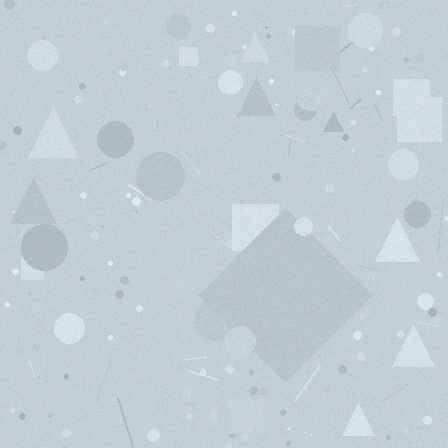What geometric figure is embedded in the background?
A diamond is embedded in the background.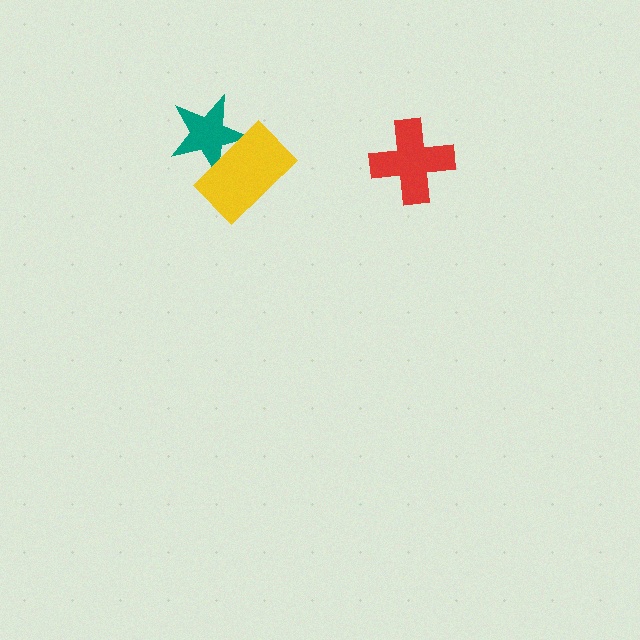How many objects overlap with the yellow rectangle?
1 object overlaps with the yellow rectangle.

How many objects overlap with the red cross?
0 objects overlap with the red cross.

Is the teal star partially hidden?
Yes, it is partially covered by another shape.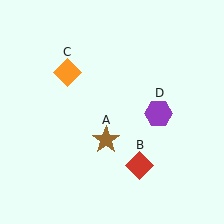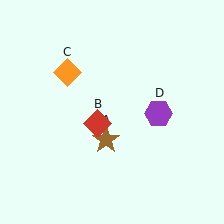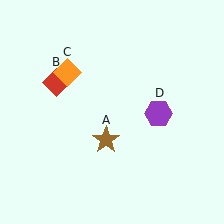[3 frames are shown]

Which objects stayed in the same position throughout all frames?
Brown star (object A) and orange diamond (object C) and purple hexagon (object D) remained stationary.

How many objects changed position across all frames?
1 object changed position: red diamond (object B).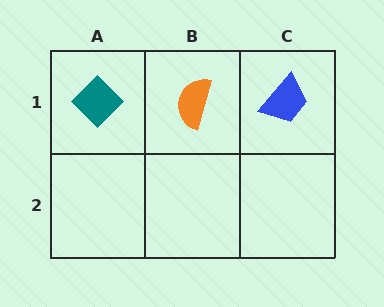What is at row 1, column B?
An orange semicircle.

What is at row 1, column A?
A teal diamond.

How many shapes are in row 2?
0 shapes.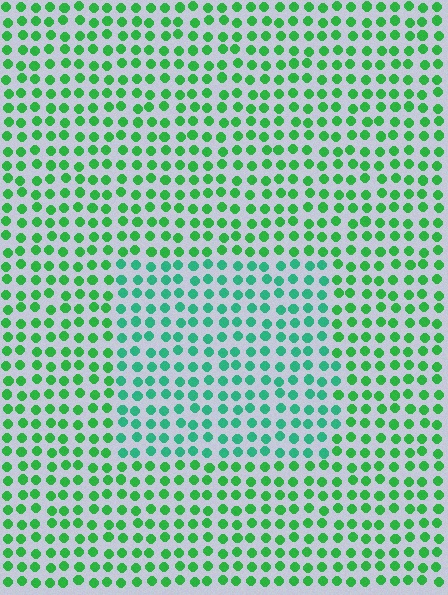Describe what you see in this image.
The image is filled with small green elements in a uniform arrangement. A rectangle-shaped region is visible where the elements are tinted to a slightly different hue, forming a subtle color boundary.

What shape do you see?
I see a rectangle.